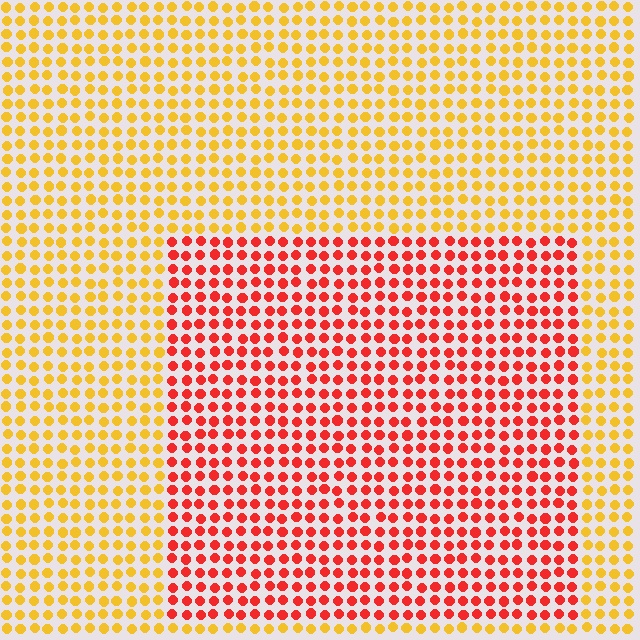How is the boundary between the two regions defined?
The boundary is defined purely by a slight shift in hue (about 46 degrees). Spacing, size, and orientation are identical on both sides.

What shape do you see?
I see a rectangle.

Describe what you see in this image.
The image is filled with small yellow elements in a uniform arrangement. A rectangle-shaped region is visible where the elements are tinted to a slightly different hue, forming a subtle color boundary.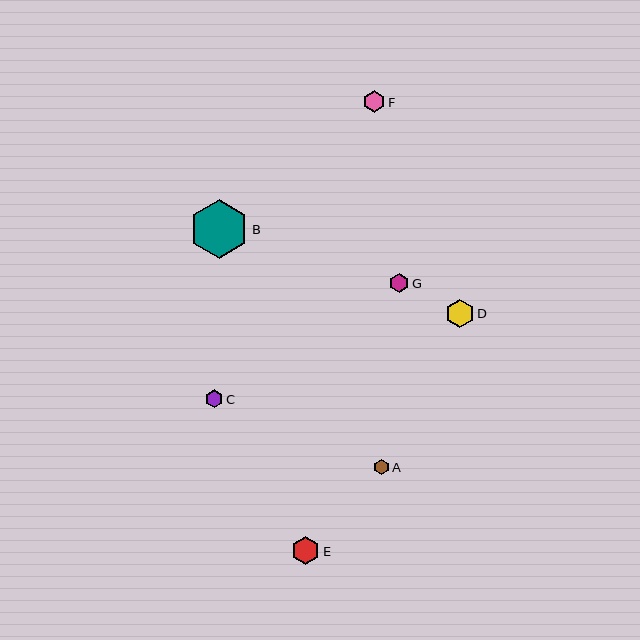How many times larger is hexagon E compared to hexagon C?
Hexagon E is approximately 1.6 times the size of hexagon C.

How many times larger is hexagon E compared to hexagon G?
Hexagon E is approximately 1.5 times the size of hexagon G.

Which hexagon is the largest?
Hexagon B is the largest with a size of approximately 59 pixels.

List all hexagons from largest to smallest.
From largest to smallest: B, D, E, F, G, C, A.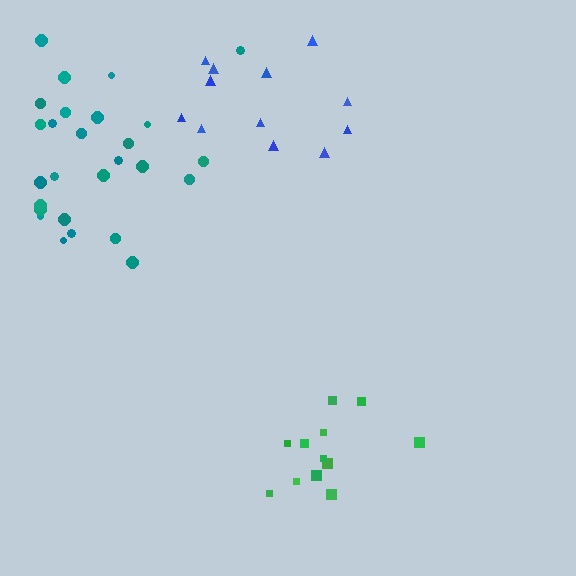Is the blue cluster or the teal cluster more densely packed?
Teal.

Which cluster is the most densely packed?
Green.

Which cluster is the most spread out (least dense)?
Blue.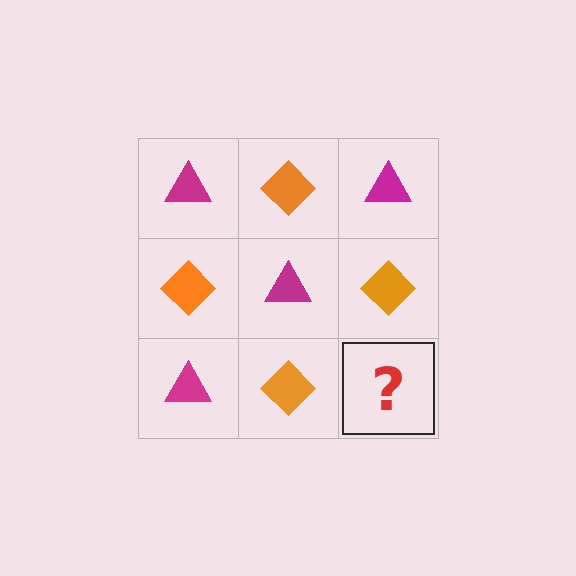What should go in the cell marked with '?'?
The missing cell should contain a magenta triangle.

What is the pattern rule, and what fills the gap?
The rule is that it alternates magenta triangle and orange diamond in a checkerboard pattern. The gap should be filled with a magenta triangle.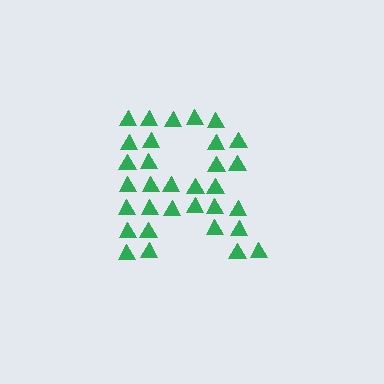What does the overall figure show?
The overall figure shows the letter R.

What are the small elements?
The small elements are triangles.